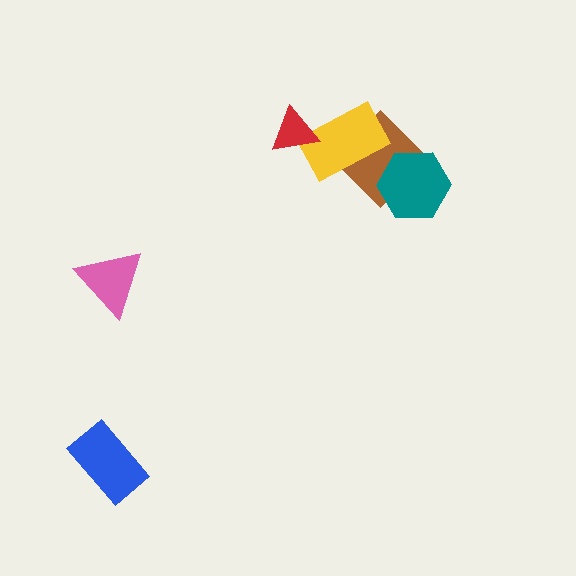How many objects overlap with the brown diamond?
2 objects overlap with the brown diamond.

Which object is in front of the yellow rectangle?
The red triangle is in front of the yellow rectangle.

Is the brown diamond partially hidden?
Yes, it is partially covered by another shape.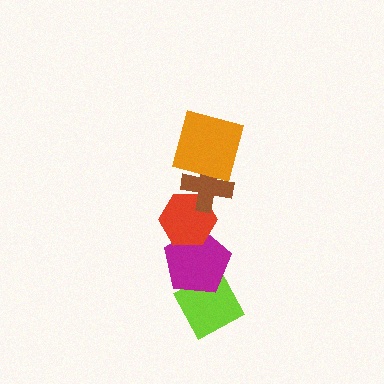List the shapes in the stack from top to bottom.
From top to bottom: the orange square, the brown cross, the red hexagon, the magenta pentagon, the lime diamond.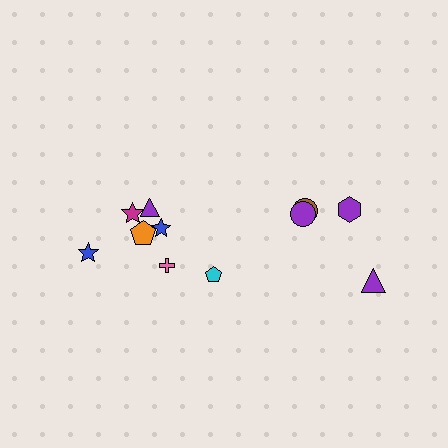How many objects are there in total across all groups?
There are 11 objects.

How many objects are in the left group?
There are 7 objects.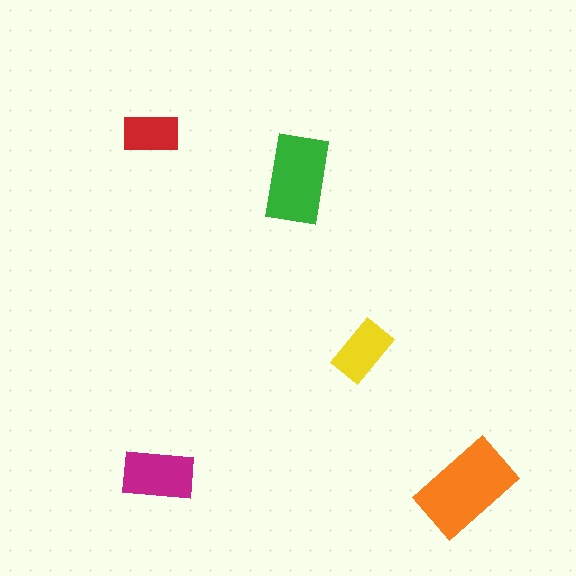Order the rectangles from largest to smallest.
the orange one, the green one, the magenta one, the yellow one, the red one.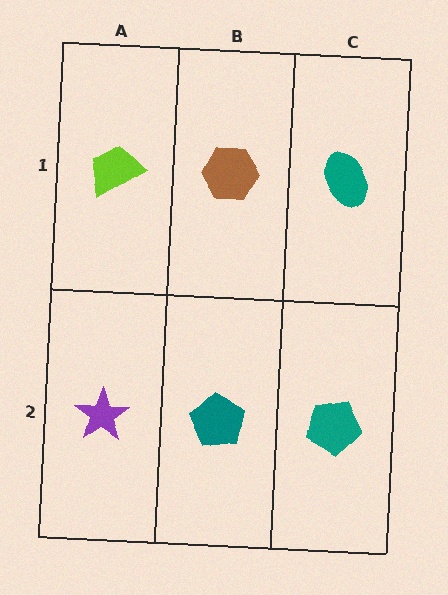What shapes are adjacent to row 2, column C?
A teal ellipse (row 1, column C), a teal pentagon (row 2, column B).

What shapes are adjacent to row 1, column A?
A purple star (row 2, column A), a brown hexagon (row 1, column B).